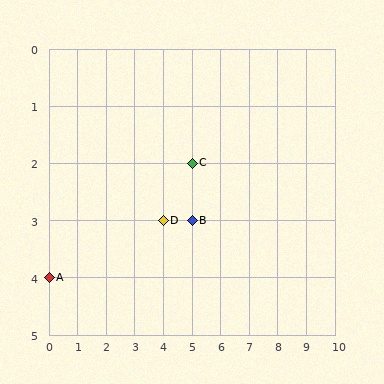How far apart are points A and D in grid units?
Points A and D are 4 columns and 1 row apart (about 4.1 grid units diagonally).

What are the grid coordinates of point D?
Point D is at grid coordinates (4, 3).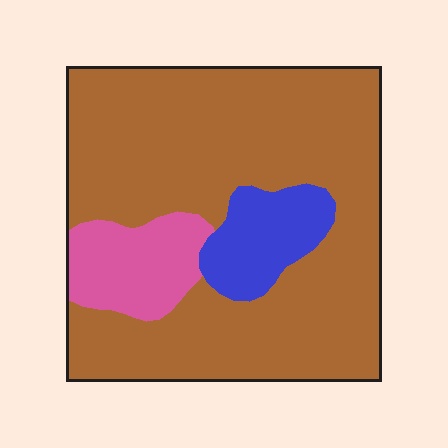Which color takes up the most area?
Brown, at roughly 75%.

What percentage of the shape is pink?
Pink covers roughly 10% of the shape.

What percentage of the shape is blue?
Blue takes up about one tenth (1/10) of the shape.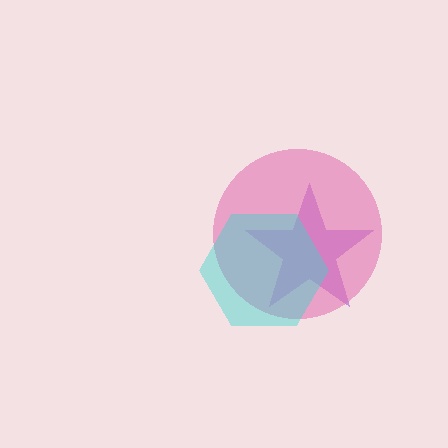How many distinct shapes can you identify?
There are 3 distinct shapes: a purple star, a pink circle, a cyan hexagon.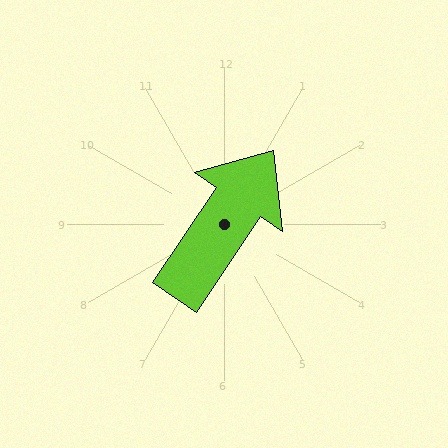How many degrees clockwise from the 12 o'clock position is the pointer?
Approximately 34 degrees.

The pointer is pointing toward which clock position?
Roughly 1 o'clock.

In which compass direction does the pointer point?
Northeast.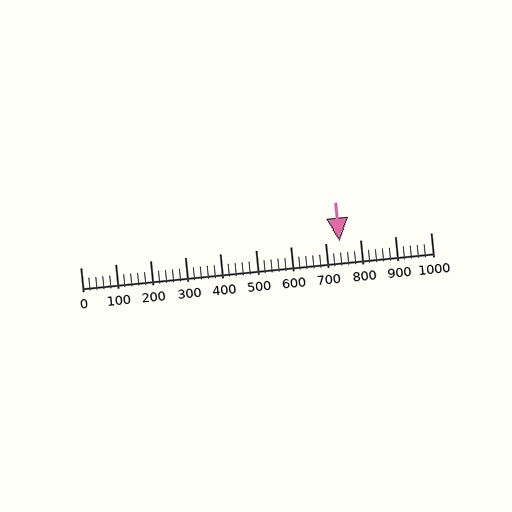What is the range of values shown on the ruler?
The ruler shows values from 0 to 1000.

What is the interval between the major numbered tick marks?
The major tick marks are spaced 100 units apart.